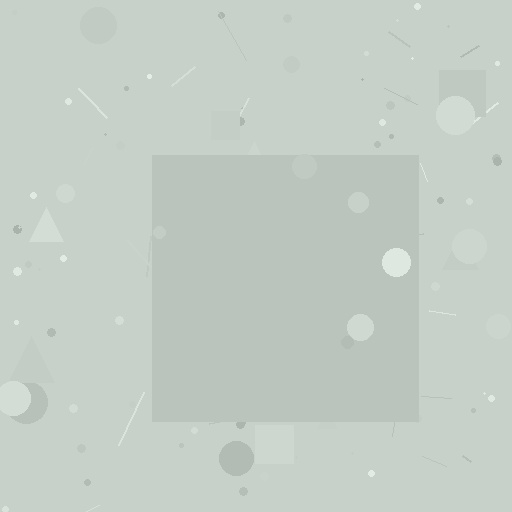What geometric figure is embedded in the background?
A square is embedded in the background.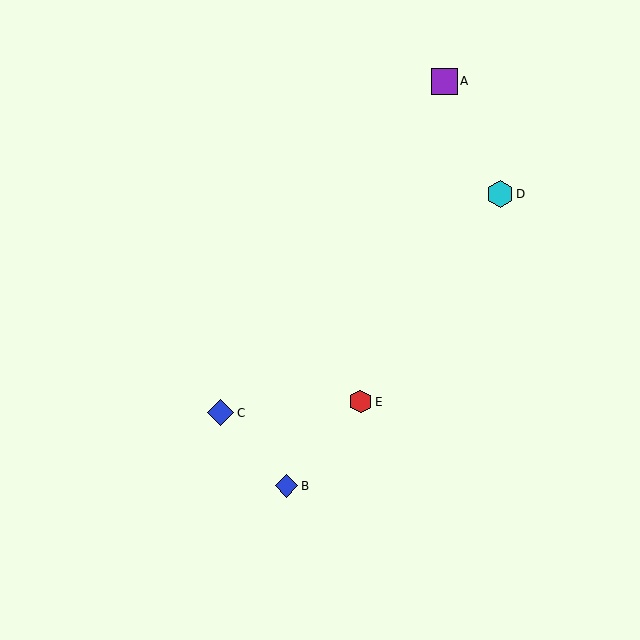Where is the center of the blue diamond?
The center of the blue diamond is at (286, 486).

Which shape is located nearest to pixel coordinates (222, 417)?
The blue diamond (labeled C) at (221, 413) is nearest to that location.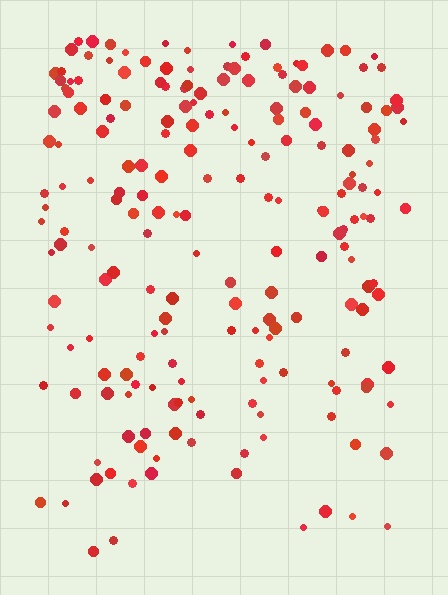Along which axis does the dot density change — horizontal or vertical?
Vertical.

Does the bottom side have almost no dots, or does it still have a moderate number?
Still a moderate number, just noticeably fewer than the top.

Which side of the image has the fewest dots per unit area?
The bottom.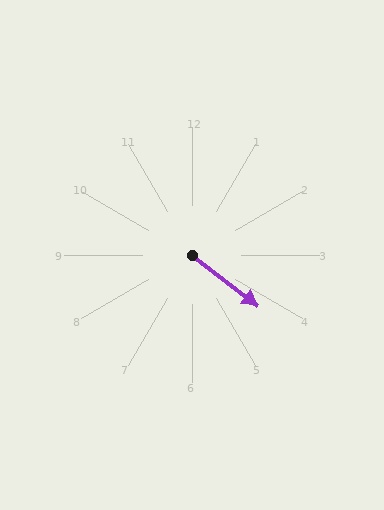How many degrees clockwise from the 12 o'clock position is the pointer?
Approximately 128 degrees.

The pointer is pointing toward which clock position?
Roughly 4 o'clock.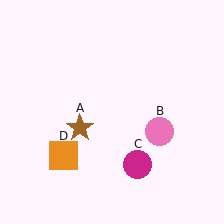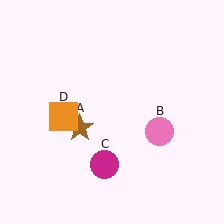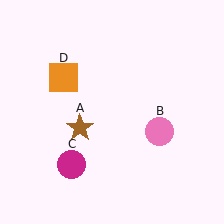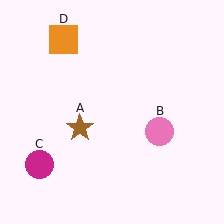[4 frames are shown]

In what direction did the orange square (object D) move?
The orange square (object D) moved up.